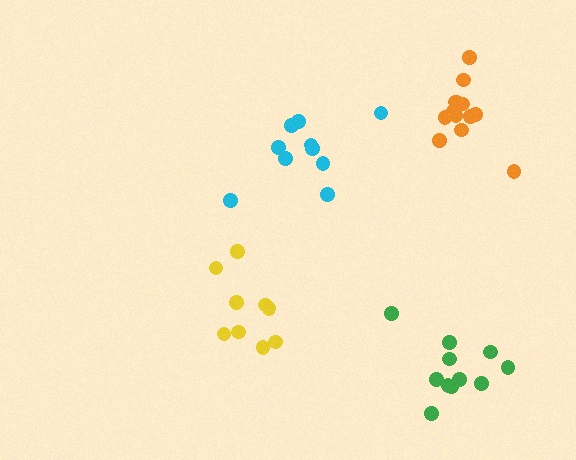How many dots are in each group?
Group 1: 13 dots, Group 2: 10 dots, Group 3: 11 dots, Group 4: 9 dots (43 total).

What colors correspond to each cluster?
The clusters are colored: orange, cyan, green, yellow.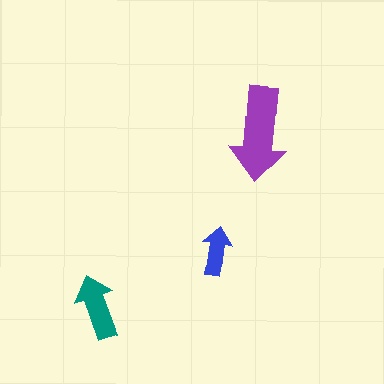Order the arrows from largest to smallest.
the purple one, the teal one, the blue one.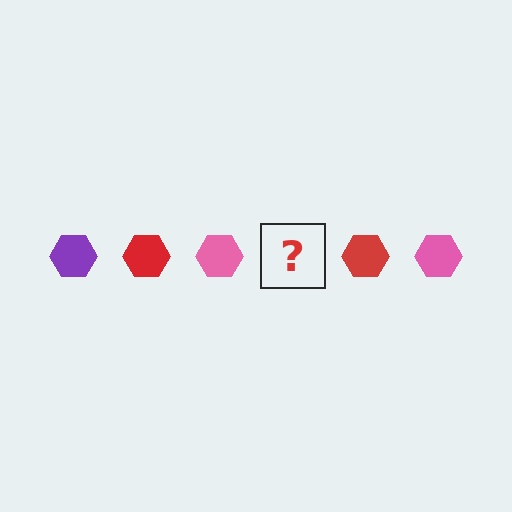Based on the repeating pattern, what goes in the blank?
The blank should be a purple hexagon.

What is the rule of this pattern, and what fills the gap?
The rule is that the pattern cycles through purple, red, pink hexagons. The gap should be filled with a purple hexagon.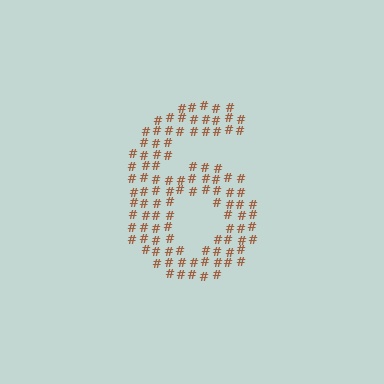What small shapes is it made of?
It is made of small hash symbols.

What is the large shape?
The large shape is the digit 6.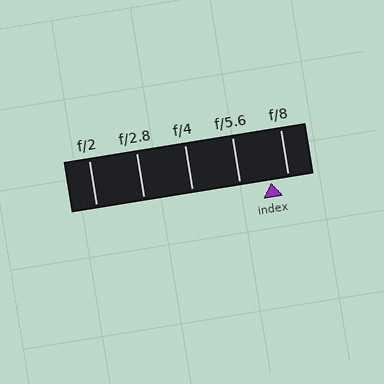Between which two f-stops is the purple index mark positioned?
The index mark is between f/5.6 and f/8.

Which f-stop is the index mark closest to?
The index mark is closest to f/8.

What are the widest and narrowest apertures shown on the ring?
The widest aperture shown is f/2 and the narrowest is f/8.